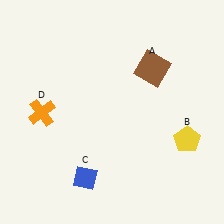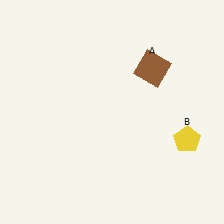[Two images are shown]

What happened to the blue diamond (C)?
The blue diamond (C) was removed in Image 2. It was in the bottom-left area of Image 1.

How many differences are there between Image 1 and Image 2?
There are 2 differences between the two images.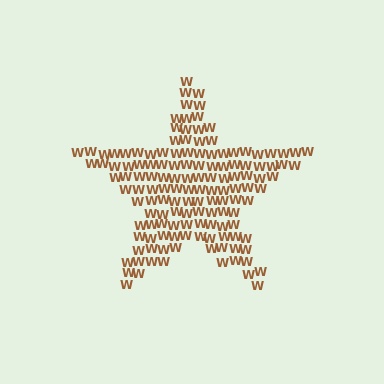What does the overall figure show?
The overall figure shows a star.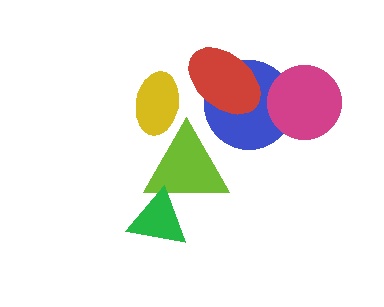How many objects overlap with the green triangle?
1 object overlaps with the green triangle.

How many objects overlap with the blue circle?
2 objects overlap with the blue circle.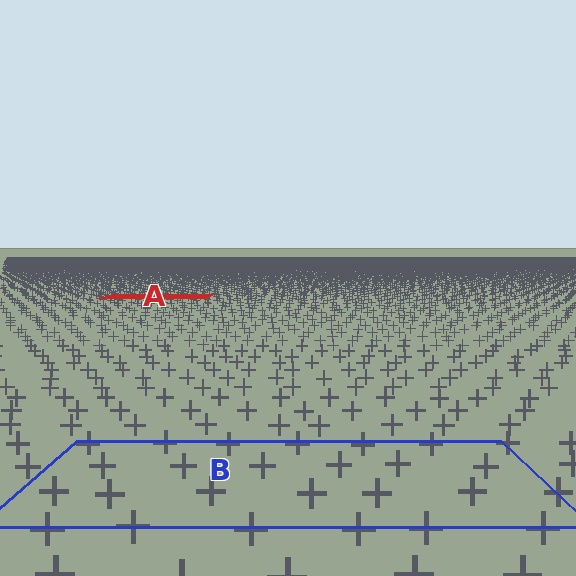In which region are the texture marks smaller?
The texture marks are smaller in region A, because it is farther away.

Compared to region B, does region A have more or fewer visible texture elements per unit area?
Region A has more texture elements per unit area — they are packed more densely because it is farther away.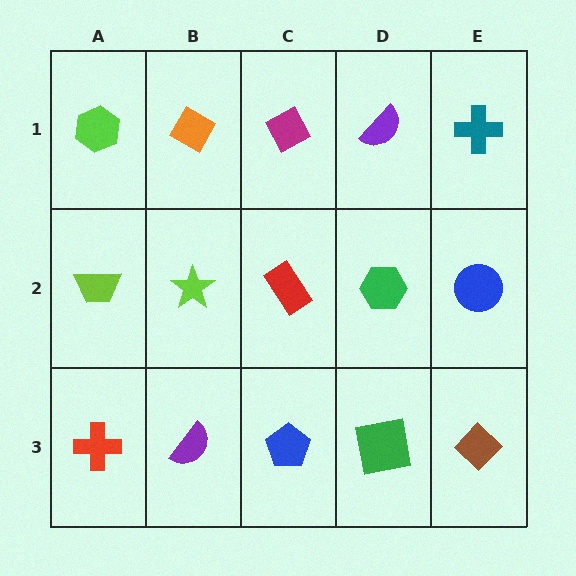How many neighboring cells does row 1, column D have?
3.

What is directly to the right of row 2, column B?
A red rectangle.